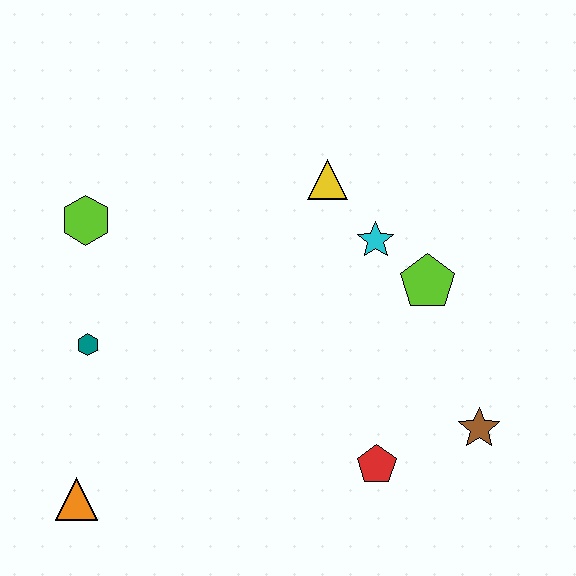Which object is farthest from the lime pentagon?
The orange triangle is farthest from the lime pentagon.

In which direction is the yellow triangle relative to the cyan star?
The yellow triangle is above the cyan star.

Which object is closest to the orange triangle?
The teal hexagon is closest to the orange triangle.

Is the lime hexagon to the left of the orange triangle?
No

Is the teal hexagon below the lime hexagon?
Yes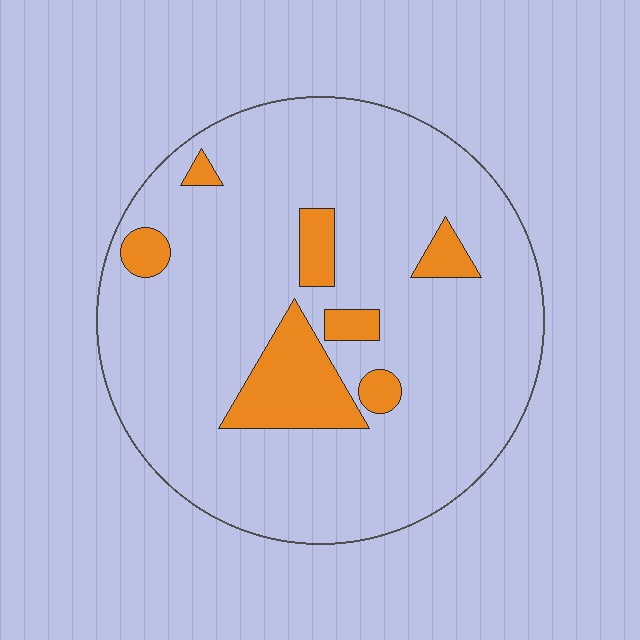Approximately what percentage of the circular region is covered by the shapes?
Approximately 15%.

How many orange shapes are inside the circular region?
7.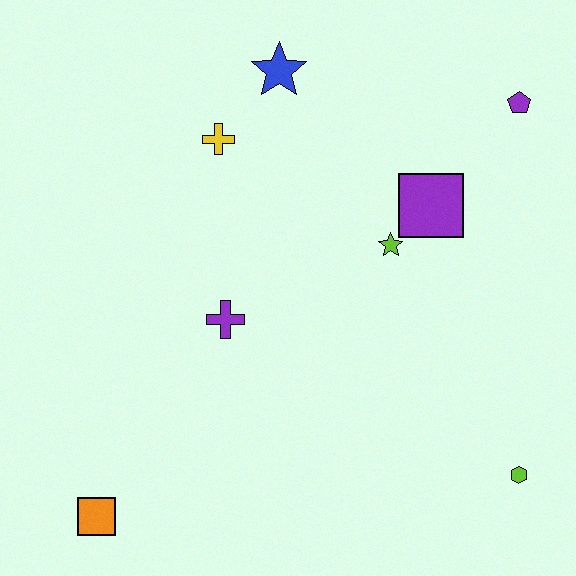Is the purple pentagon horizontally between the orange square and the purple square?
No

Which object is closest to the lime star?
The purple square is closest to the lime star.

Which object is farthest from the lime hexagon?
The blue star is farthest from the lime hexagon.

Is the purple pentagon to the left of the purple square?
No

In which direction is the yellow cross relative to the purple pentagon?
The yellow cross is to the left of the purple pentagon.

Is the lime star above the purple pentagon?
No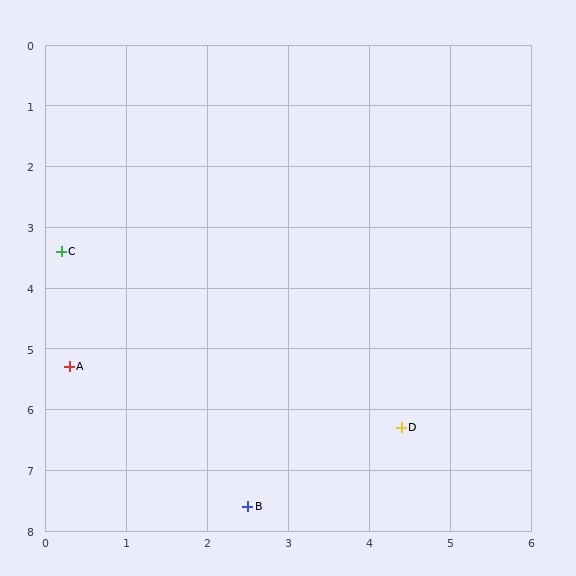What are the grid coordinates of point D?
Point D is at approximately (4.4, 6.3).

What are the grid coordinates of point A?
Point A is at approximately (0.3, 5.3).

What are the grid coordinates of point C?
Point C is at approximately (0.2, 3.4).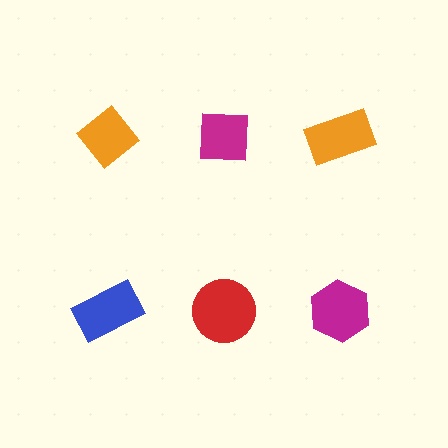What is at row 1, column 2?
A magenta square.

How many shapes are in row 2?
3 shapes.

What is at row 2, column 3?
A magenta hexagon.